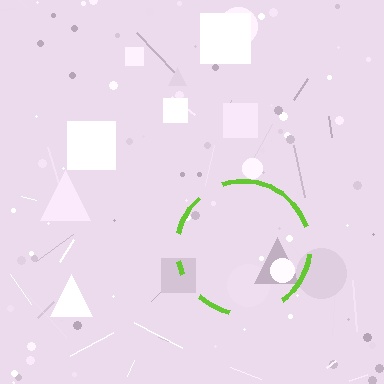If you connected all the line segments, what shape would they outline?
They would outline a circle.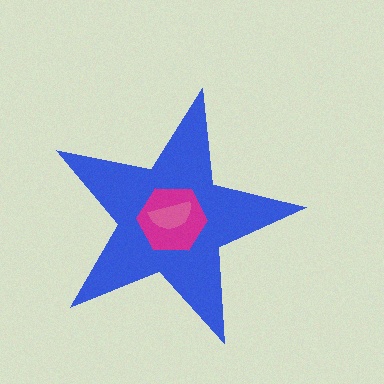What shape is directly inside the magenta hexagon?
The pink semicircle.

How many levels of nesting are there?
3.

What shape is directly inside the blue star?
The magenta hexagon.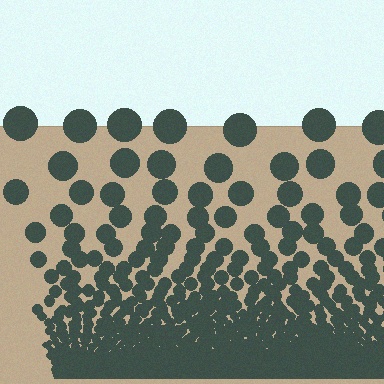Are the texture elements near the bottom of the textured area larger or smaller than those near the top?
Smaller. The gradient is inverted — elements near the bottom are smaller and denser.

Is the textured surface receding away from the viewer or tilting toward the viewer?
The surface appears to tilt toward the viewer. Texture elements get larger and sparser toward the top.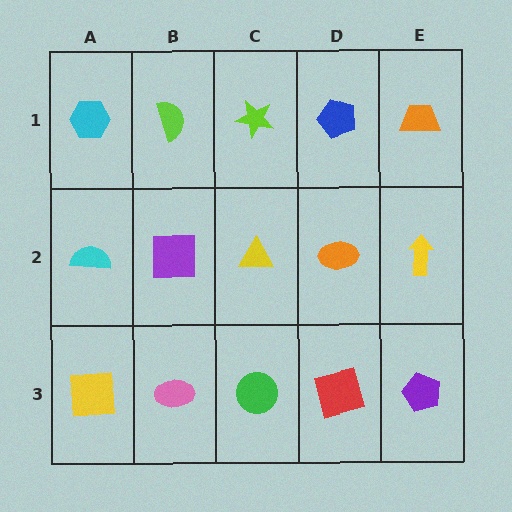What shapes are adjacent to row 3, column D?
An orange ellipse (row 2, column D), a green circle (row 3, column C), a purple pentagon (row 3, column E).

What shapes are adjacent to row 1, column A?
A cyan semicircle (row 2, column A), a lime semicircle (row 1, column B).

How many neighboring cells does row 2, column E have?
3.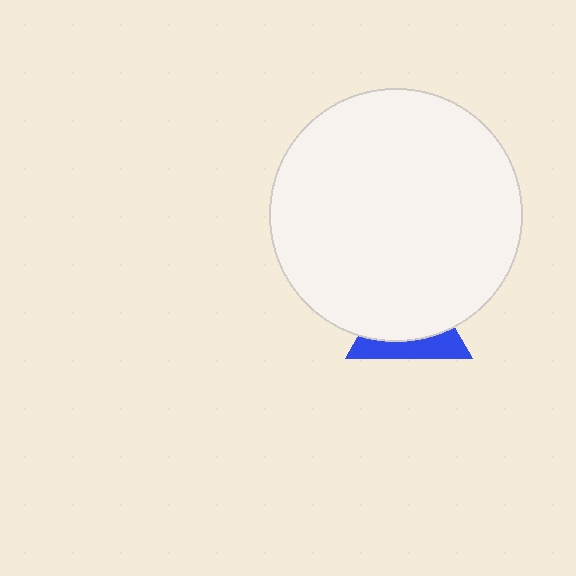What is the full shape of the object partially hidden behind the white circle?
The partially hidden object is a blue triangle.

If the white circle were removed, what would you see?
You would see the complete blue triangle.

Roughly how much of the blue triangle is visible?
A small part of it is visible (roughly 35%).